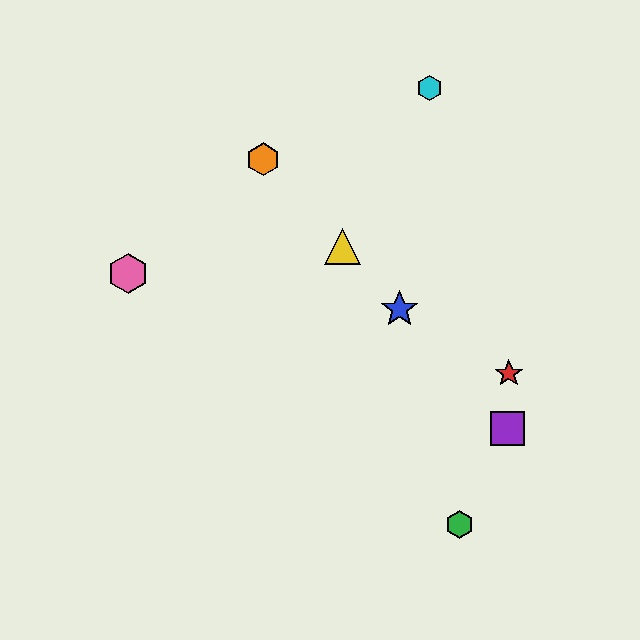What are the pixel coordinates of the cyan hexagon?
The cyan hexagon is at (430, 88).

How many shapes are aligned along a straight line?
4 shapes (the blue star, the yellow triangle, the purple square, the orange hexagon) are aligned along a straight line.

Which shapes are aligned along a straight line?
The blue star, the yellow triangle, the purple square, the orange hexagon are aligned along a straight line.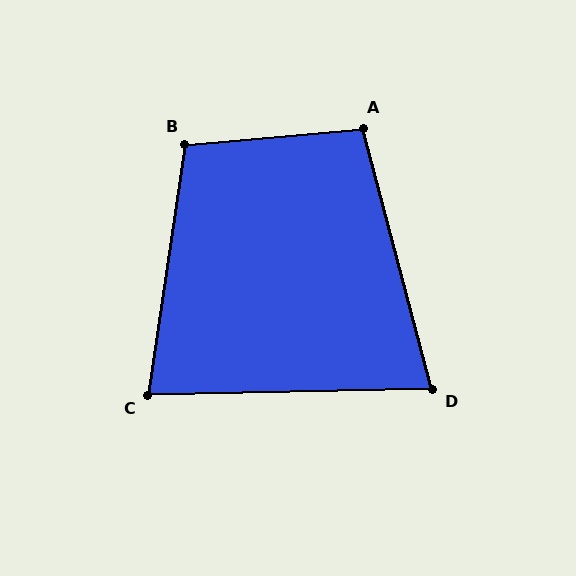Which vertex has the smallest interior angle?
D, at approximately 76 degrees.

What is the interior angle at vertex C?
Approximately 80 degrees (acute).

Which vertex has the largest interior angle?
B, at approximately 104 degrees.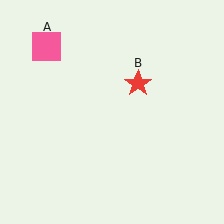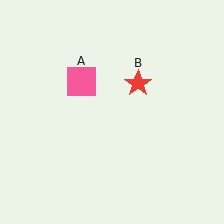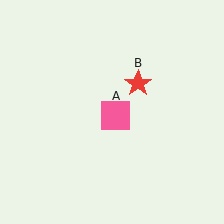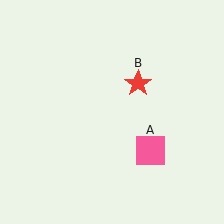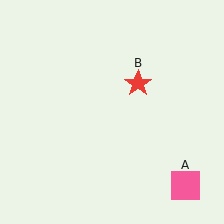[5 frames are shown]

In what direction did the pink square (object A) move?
The pink square (object A) moved down and to the right.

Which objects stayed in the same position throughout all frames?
Red star (object B) remained stationary.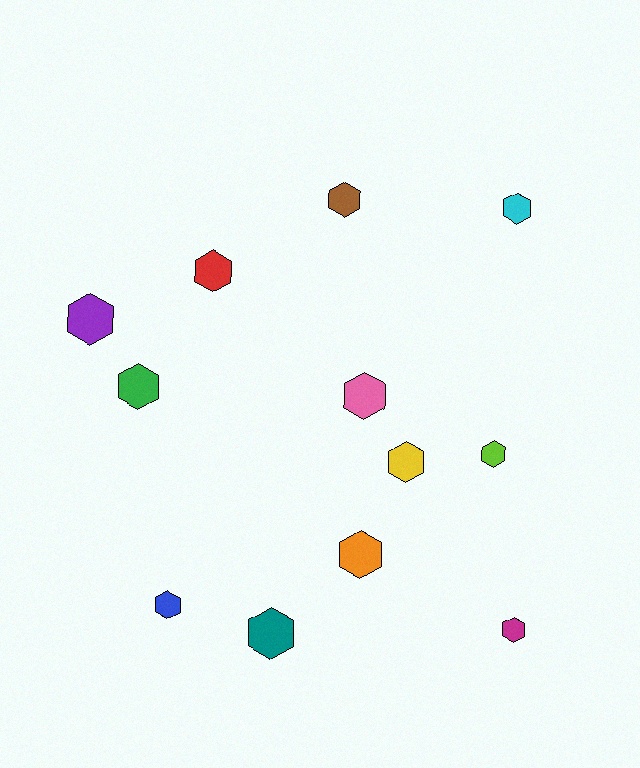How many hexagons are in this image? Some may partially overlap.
There are 12 hexagons.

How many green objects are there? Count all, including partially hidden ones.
There is 1 green object.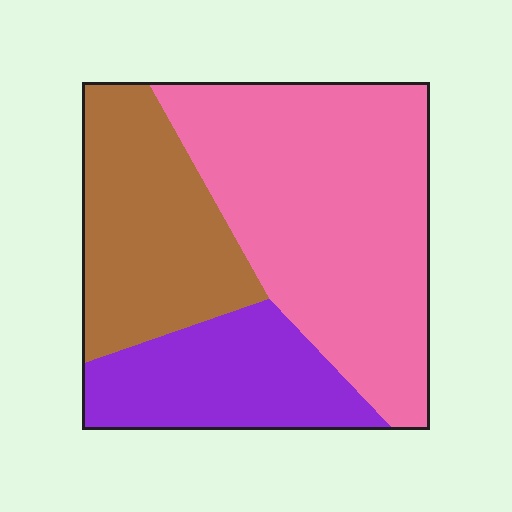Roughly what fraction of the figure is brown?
Brown covers around 30% of the figure.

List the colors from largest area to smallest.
From largest to smallest: pink, brown, purple.